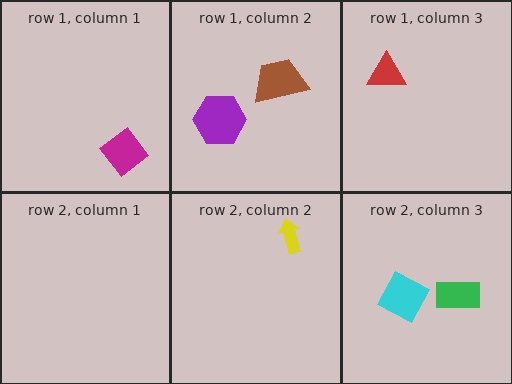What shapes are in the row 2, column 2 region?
The yellow arrow.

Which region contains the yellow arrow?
The row 2, column 2 region.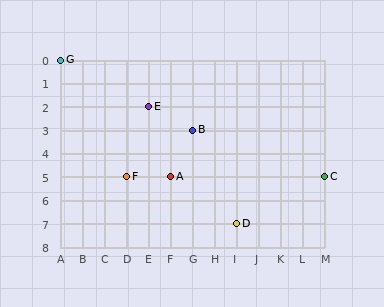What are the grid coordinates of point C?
Point C is at grid coordinates (M, 5).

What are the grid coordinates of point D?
Point D is at grid coordinates (I, 7).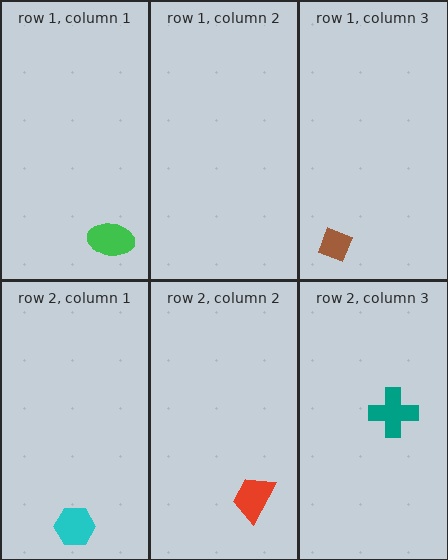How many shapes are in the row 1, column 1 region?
1.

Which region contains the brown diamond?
The row 1, column 3 region.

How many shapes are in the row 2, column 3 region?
1.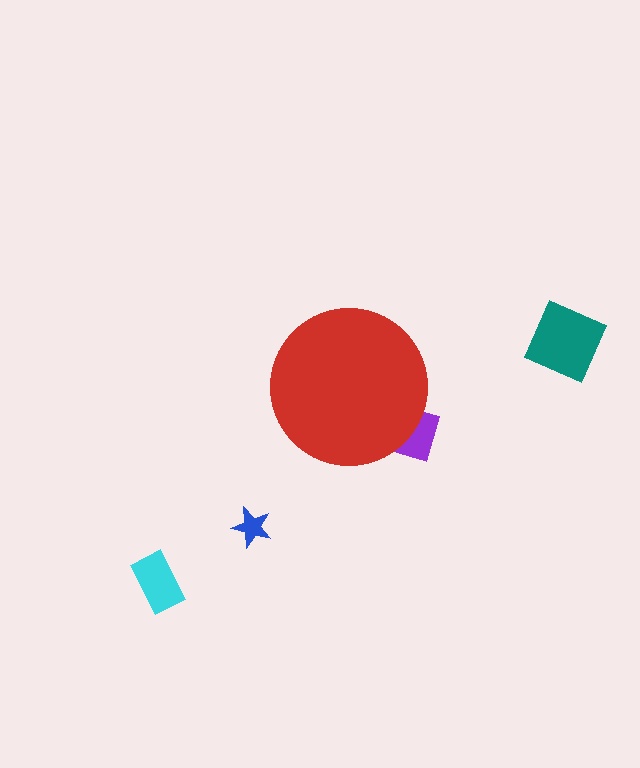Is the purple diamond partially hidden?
Yes, the purple diamond is partially hidden behind the red circle.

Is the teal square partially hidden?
No, the teal square is fully visible.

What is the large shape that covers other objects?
A red circle.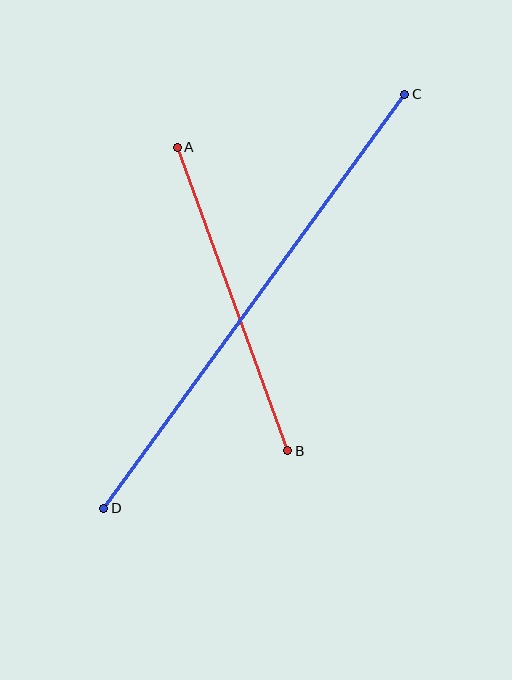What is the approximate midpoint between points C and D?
The midpoint is at approximately (254, 301) pixels.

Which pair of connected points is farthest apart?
Points C and D are farthest apart.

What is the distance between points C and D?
The distance is approximately 512 pixels.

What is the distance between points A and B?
The distance is approximately 323 pixels.